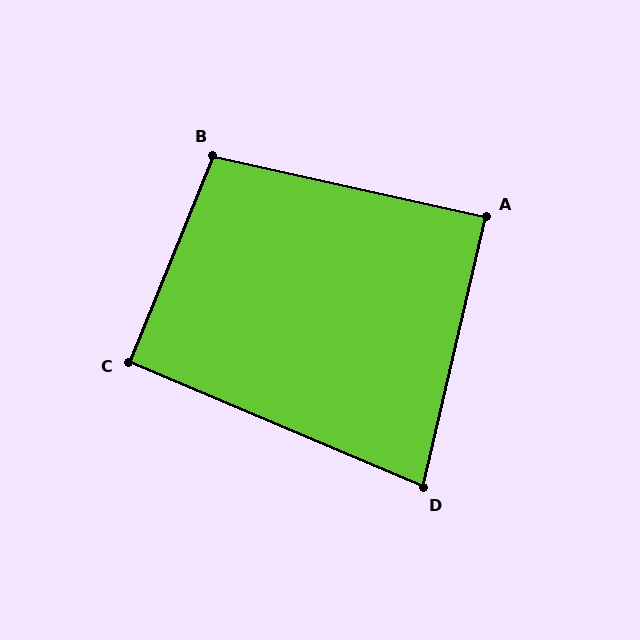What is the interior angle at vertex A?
Approximately 89 degrees (approximately right).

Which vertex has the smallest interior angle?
D, at approximately 80 degrees.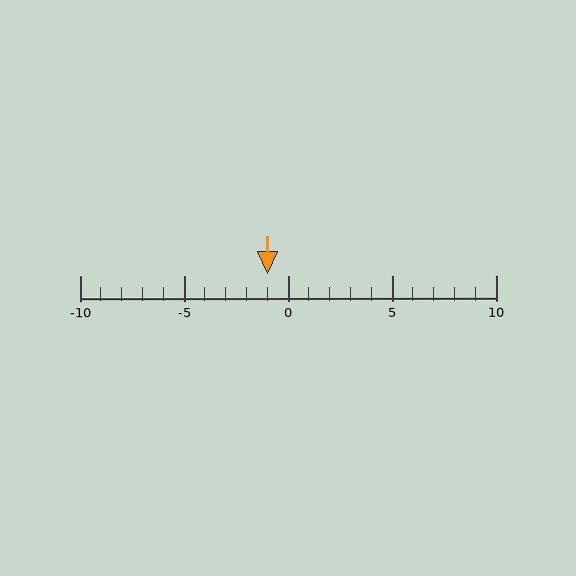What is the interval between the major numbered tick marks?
The major tick marks are spaced 5 units apart.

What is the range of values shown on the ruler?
The ruler shows values from -10 to 10.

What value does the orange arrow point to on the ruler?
The orange arrow points to approximately -1.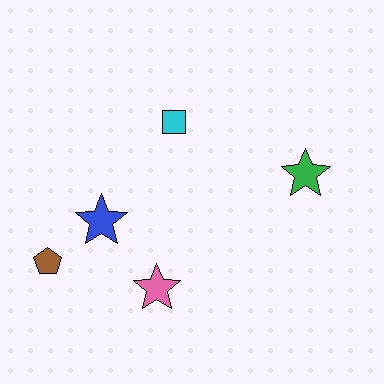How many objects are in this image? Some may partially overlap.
There are 5 objects.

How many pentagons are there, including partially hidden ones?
There is 1 pentagon.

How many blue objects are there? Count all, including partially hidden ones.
There is 1 blue object.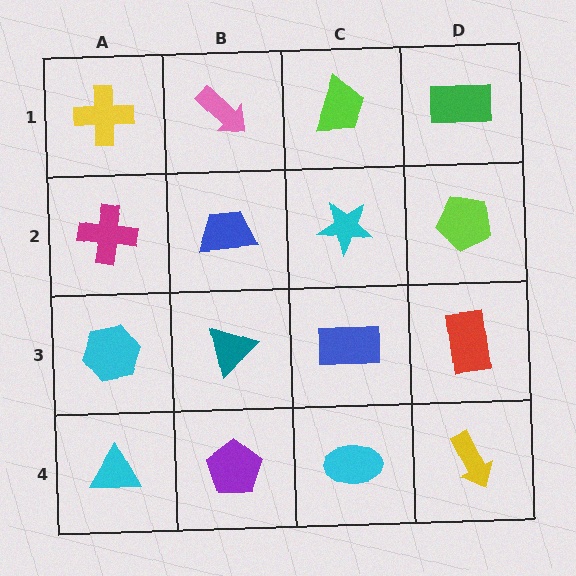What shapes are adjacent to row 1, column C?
A cyan star (row 2, column C), a pink arrow (row 1, column B), a green rectangle (row 1, column D).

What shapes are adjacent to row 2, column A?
A yellow cross (row 1, column A), a cyan hexagon (row 3, column A), a blue trapezoid (row 2, column B).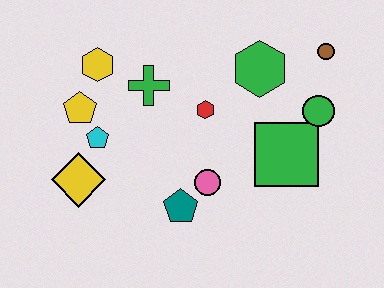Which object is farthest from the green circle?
The yellow diamond is farthest from the green circle.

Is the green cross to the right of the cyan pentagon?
Yes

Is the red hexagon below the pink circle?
No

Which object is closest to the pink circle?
The teal pentagon is closest to the pink circle.